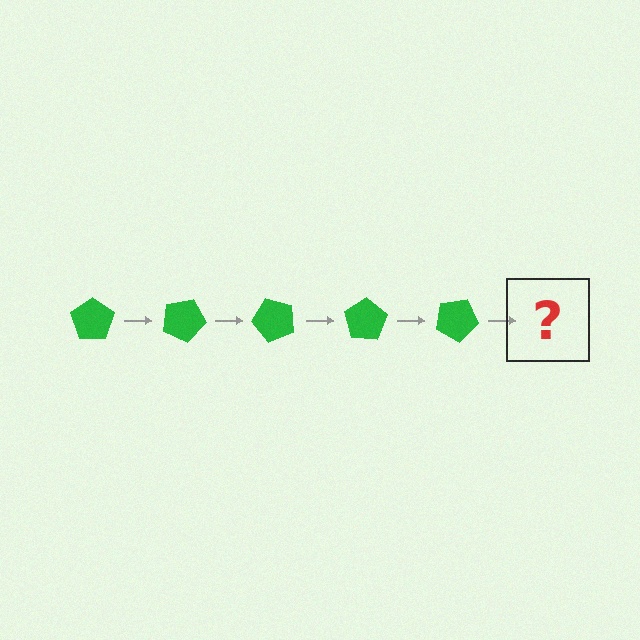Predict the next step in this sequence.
The next step is a green pentagon rotated 125 degrees.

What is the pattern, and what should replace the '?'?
The pattern is that the pentagon rotates 25 degrees each step. The '?' should be a green pentagon rotated 125 degrees.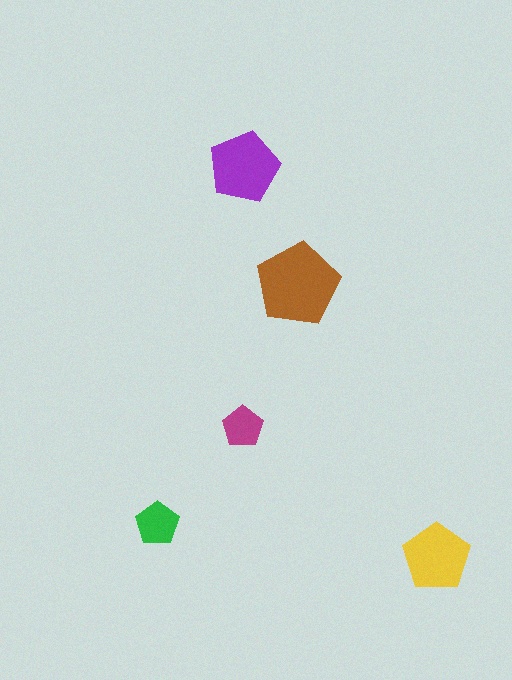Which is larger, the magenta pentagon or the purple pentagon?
The purple one.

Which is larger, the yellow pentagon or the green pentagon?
The yellow one.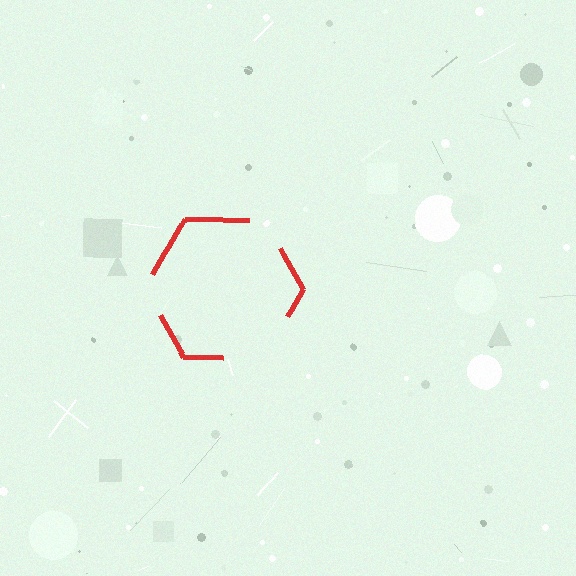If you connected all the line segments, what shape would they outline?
They would outline a hexagon.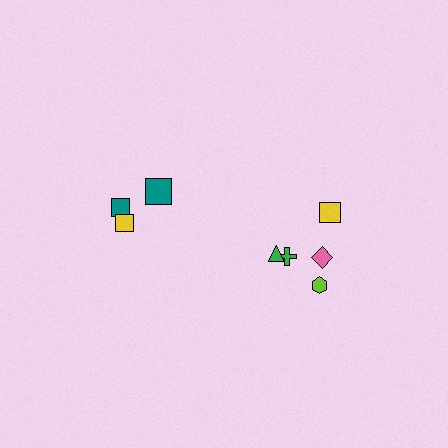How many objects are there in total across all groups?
There are 8 objects.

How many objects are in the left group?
There are 3 objects.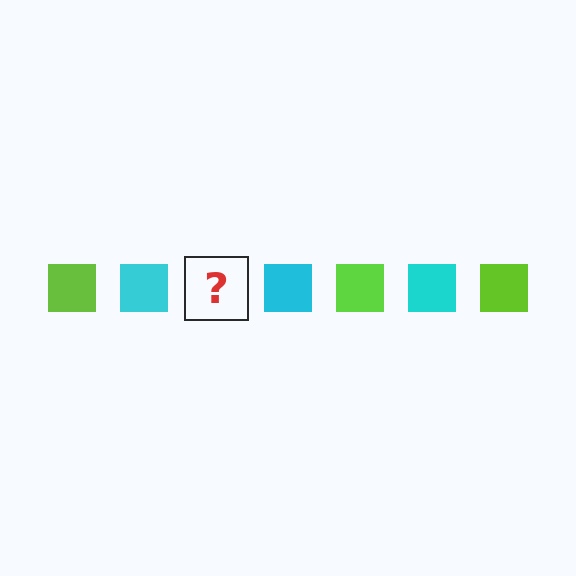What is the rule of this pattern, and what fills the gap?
The rule is that the pattern cycles through lime, cyan squares. The gap should be filled with a lime square.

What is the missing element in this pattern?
The missing element is a lime square.